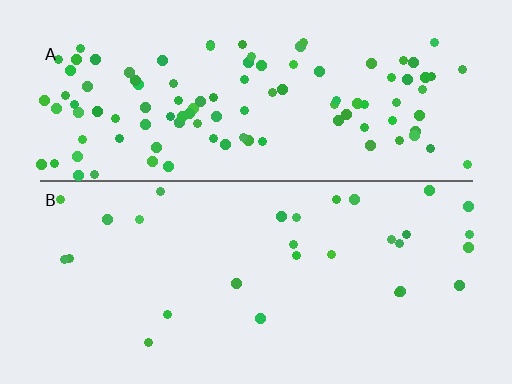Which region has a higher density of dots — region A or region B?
A (the top).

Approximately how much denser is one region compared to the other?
Approximately 3.7× — region A over region B.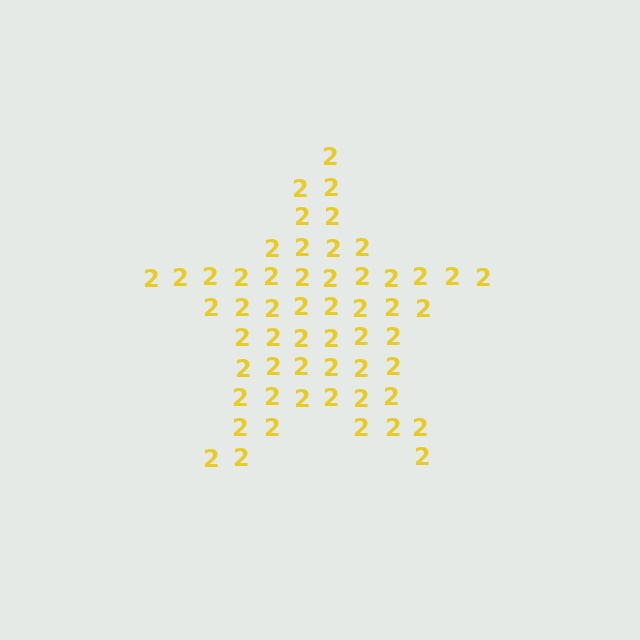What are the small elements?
The small elements are digit 2's.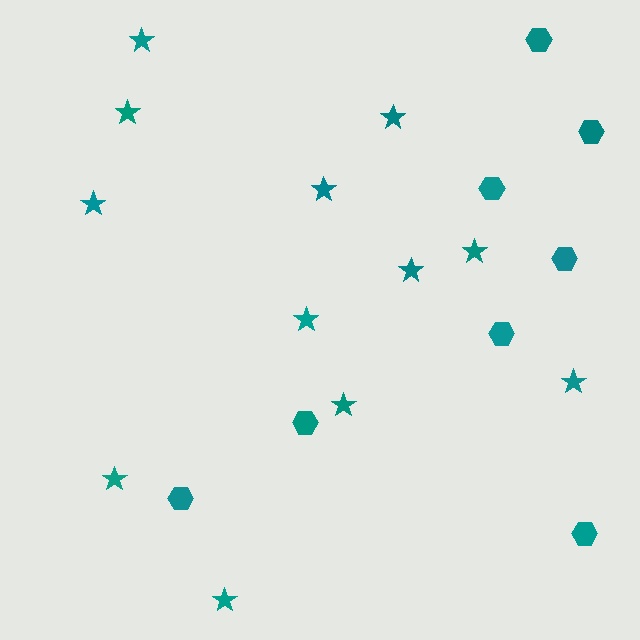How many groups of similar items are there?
There are 2 groups: one group of hexagons (8) and one group of stars (12).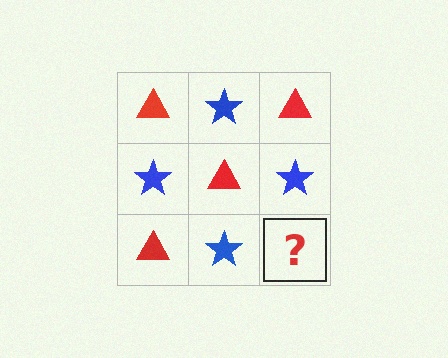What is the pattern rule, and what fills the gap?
The rule is that it alternates red triangle and blue star in a checkerboard pattern. The gap should be filled with a red triangle.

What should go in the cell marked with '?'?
The missing cell should contain a red triangle.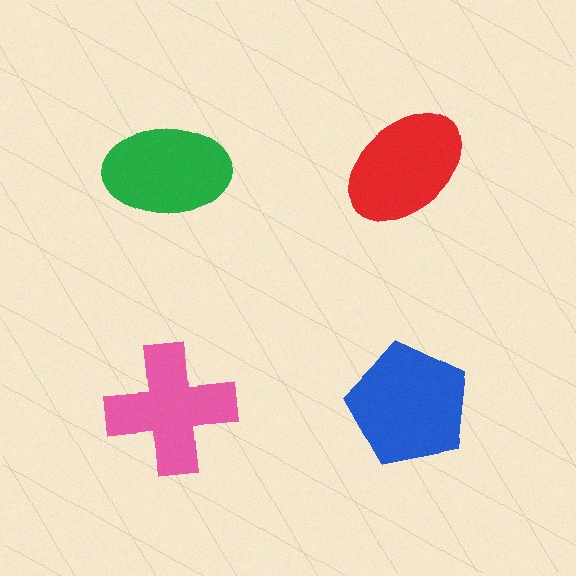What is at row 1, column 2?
A red ellipse.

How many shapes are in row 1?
2 shapes.